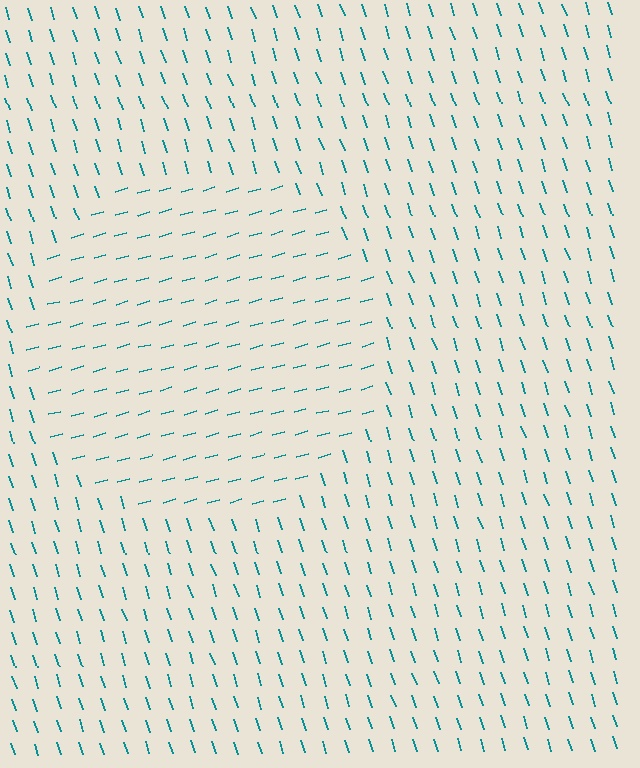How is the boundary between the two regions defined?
The boundary is defined purely by a change in line orientation (approximately 88 degrees difference). All lines are the same color and thickness.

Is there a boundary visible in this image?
Yes, there is a texture boundary formed by a change in line orientation.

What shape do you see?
I see a circle.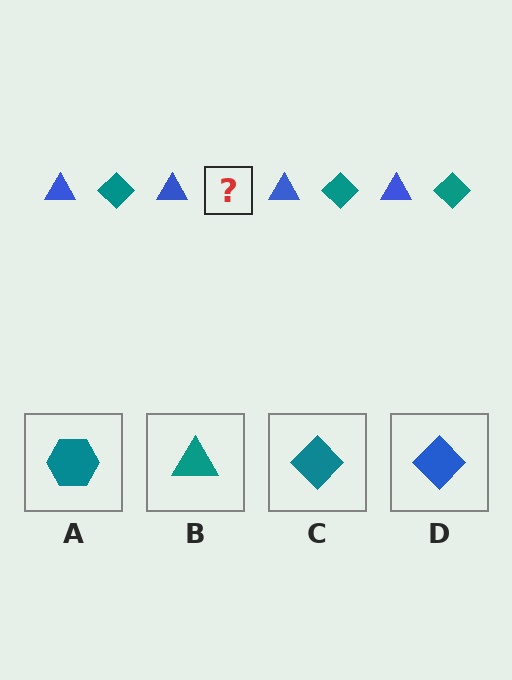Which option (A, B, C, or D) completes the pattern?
C.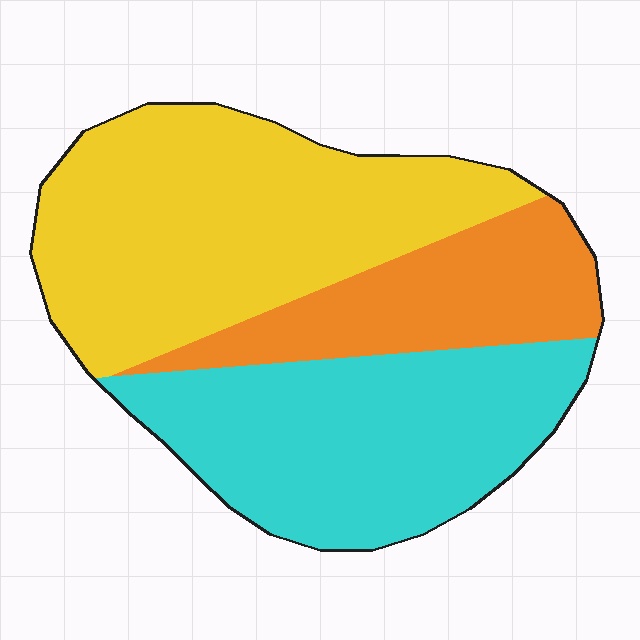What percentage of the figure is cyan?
Cyan covers 36% of the figure.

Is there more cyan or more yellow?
Yellow.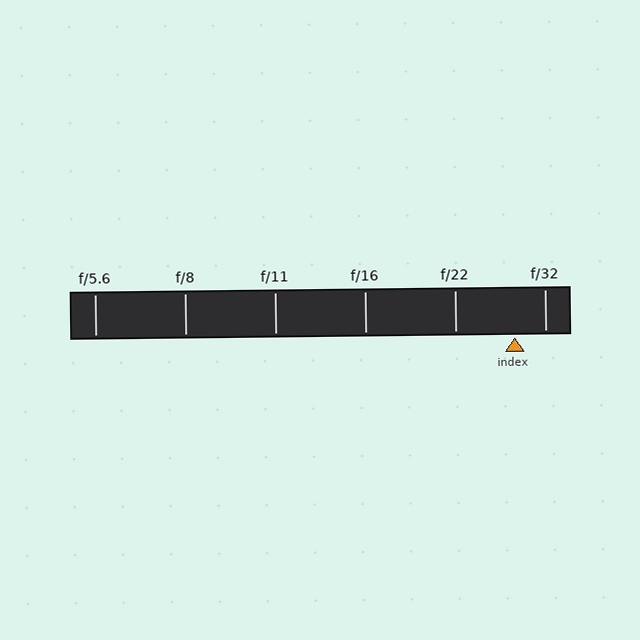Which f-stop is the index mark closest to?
The index mark is closest to f/32.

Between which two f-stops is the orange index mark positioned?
The index mark is between f/22 and f/32.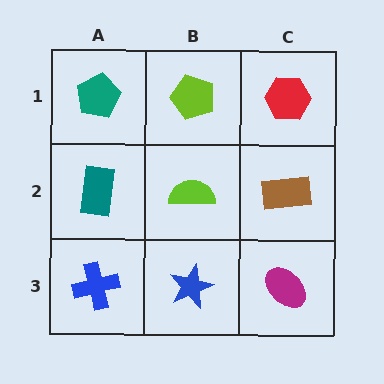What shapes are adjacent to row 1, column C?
A brown rectangle (row 2, column C), a lime pentagon (row 1, column B).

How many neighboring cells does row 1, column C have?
2.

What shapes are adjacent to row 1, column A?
A teal rectangle (row 2, column A), a lime pentagon (row 1, column B).